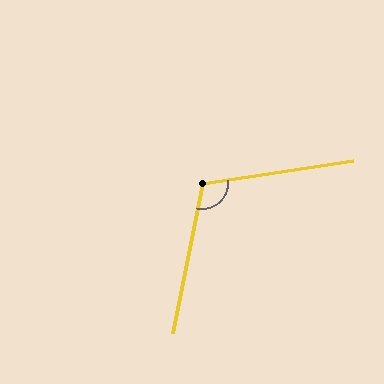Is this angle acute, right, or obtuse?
It is obtuse.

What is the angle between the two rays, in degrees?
Approximately 110 degrees.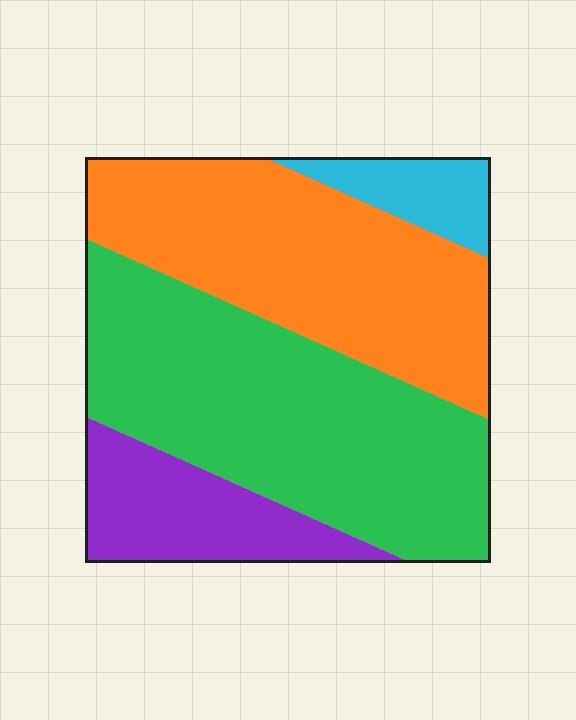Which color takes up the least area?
Cyan, at roughly 5%.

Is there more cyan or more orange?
Orange.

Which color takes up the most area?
Green, at roughly 45%.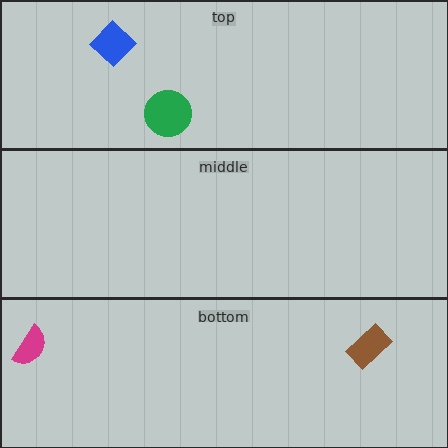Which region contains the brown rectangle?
The bottom region.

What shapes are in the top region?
The blue diamond, the green circle.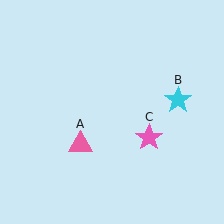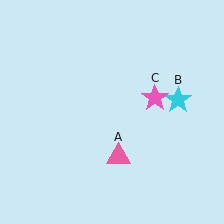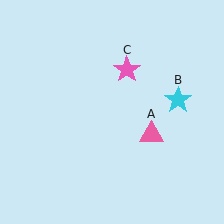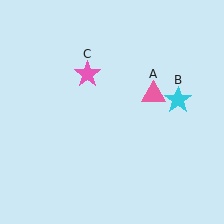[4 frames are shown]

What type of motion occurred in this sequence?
The pink triangle (object A), pink star (object C) rotated counterclockwise around the center of the scene.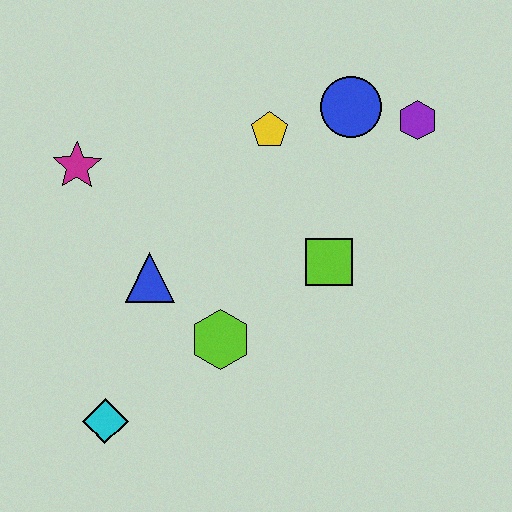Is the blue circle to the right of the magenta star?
Yes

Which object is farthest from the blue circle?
The cyan diamond is farthest from the blue circle.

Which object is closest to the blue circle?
The purple hexagon is closest to the blue circle.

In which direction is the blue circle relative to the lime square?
The blue circle is above the lime square.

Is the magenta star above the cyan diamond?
Yes